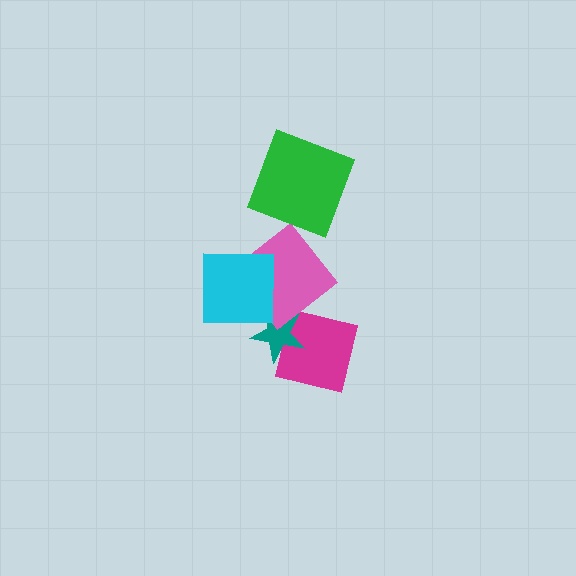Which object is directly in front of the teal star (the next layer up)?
The pink diamond is directly in front of the teal star.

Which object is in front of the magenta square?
The teal star is in front of the magenta square.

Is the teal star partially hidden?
Yes, it is partially covered by another shape.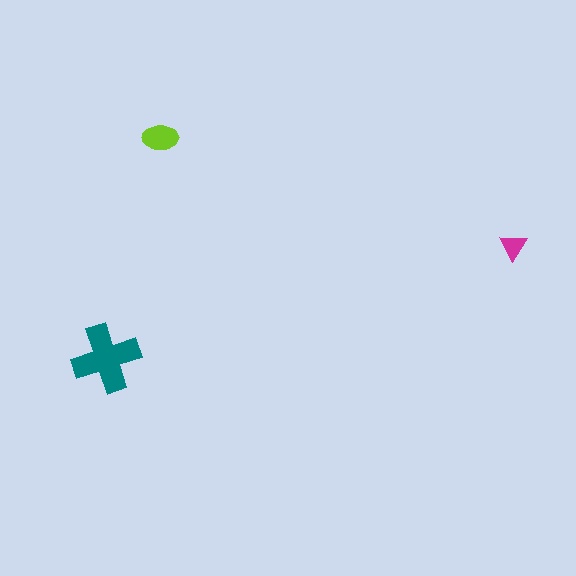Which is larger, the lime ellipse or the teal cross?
The teal cross.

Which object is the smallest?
The magenta triangle.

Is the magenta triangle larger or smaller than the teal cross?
Smaller.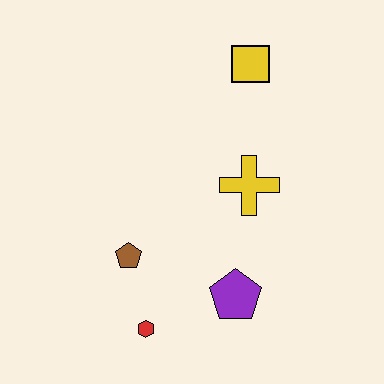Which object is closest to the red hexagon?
The brown pentagon is closest to the red hexagon.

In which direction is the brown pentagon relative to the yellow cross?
The brown pentagon is to the left of the yellow cross.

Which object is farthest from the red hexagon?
The yellow square is farthest from the red hexagon.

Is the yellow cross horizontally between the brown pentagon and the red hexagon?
No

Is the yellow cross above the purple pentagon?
Yes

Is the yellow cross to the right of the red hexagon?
Yes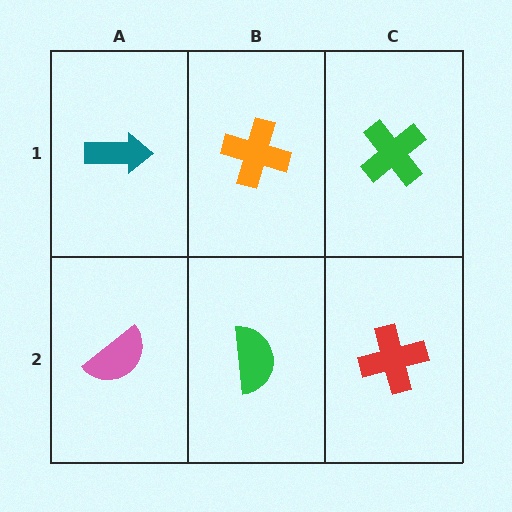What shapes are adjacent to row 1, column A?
A pink semicircle (row 2, column A), an orange cross (row 1, column B).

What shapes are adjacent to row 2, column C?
A green cross (row 1, column C), a green semicircle (row 2, column B).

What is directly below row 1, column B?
A green semicircle.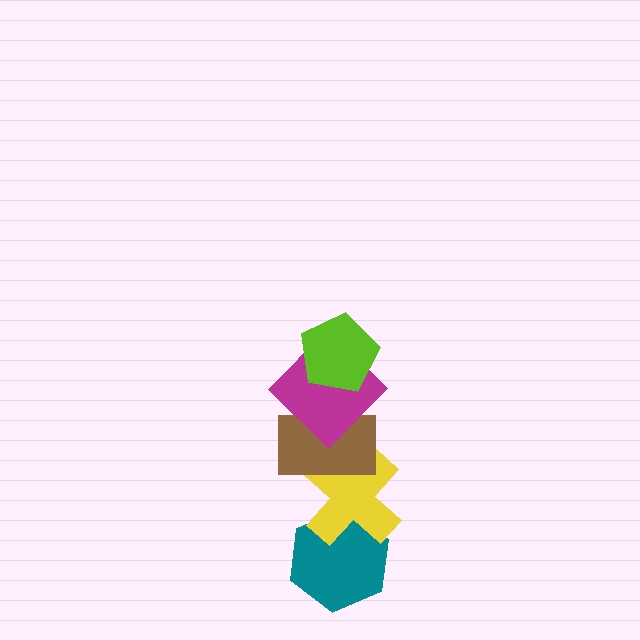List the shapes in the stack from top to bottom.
From top to bottom: the lime pentagon, the magenta diamond, the brown rectangle, the yellow cross, the teal hexagon.